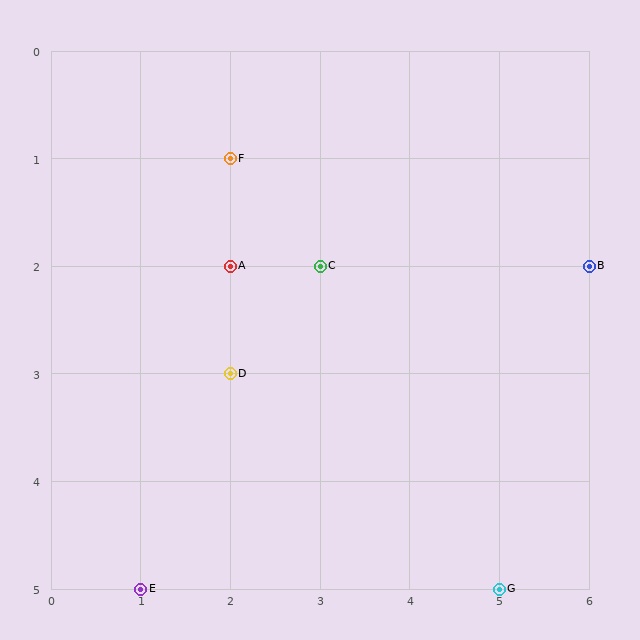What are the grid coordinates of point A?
Point A is at grid coordinates (2, 2).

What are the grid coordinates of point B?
Point B is at grid coordinates (6, 2).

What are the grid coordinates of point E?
Point E is at grid coordinates (1, 5).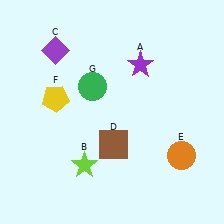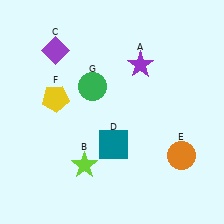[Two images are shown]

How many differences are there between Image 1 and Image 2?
There is 1 difference between the two images.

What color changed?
The square (D) changed from brown in Image 1 to teal in Image 2.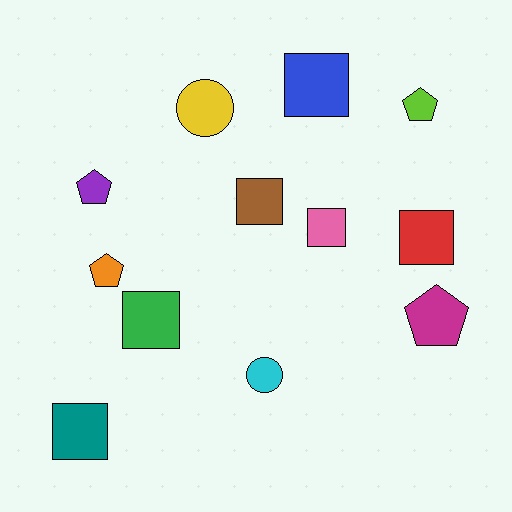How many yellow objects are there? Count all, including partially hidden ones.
There is 1 yellow object.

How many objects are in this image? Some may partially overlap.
There are 12 objects.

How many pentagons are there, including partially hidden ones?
There are 4 pentagons.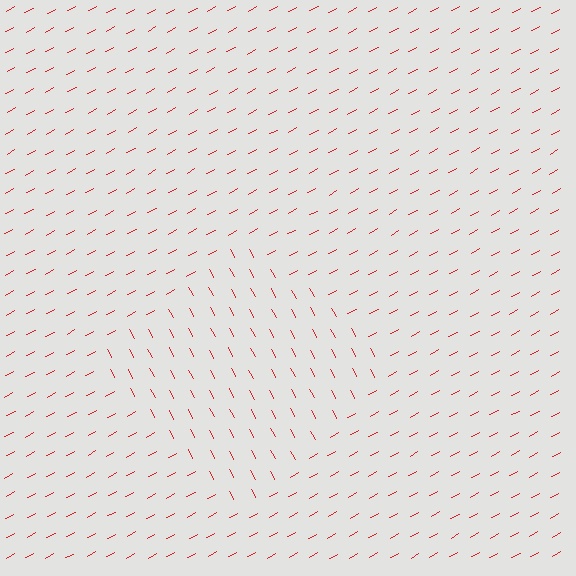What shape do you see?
I see a diamond.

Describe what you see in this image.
The image is filled with small red line segments. A diamond region in the image has lines oriented differently from the surrounding lines, creating a visible texture boundary.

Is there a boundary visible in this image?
Yes, there is a texture boundary formed by a change in line orientation.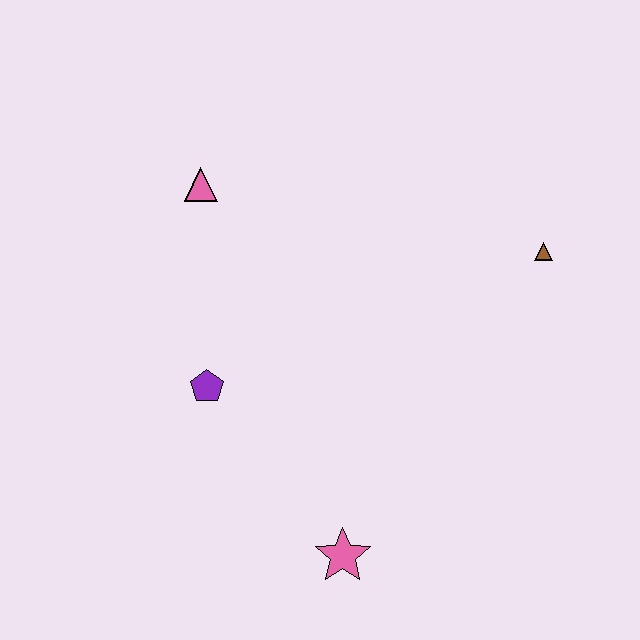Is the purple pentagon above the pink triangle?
No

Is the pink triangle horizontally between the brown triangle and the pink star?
No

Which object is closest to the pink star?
The purple pentagon is closest to the pink star.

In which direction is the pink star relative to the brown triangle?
The pink star is below the brown triangle.